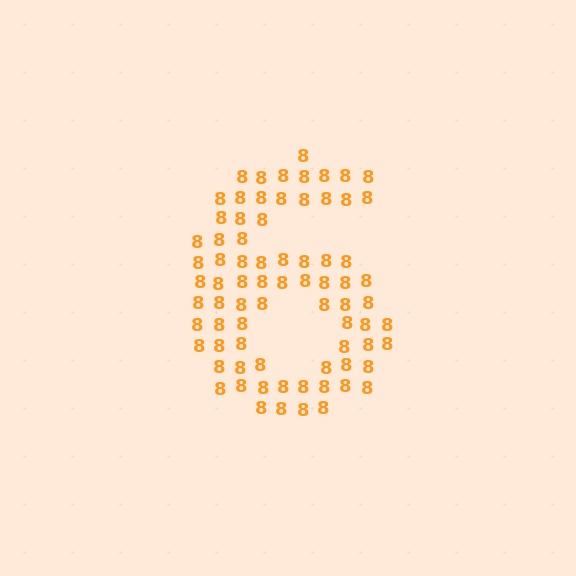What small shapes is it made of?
It is made of small digit 8's.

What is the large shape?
The large shape is the digit 6.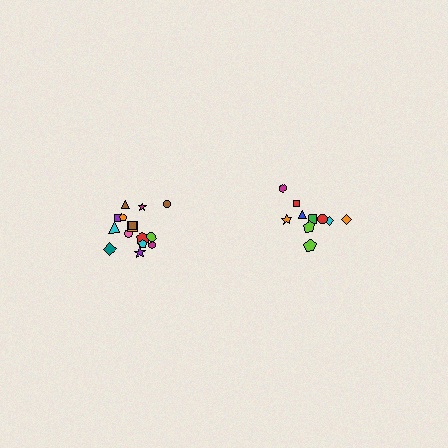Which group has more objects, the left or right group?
The left group.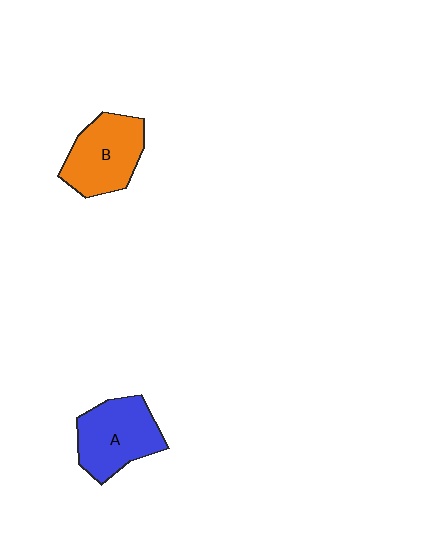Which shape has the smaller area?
Shape B (orange).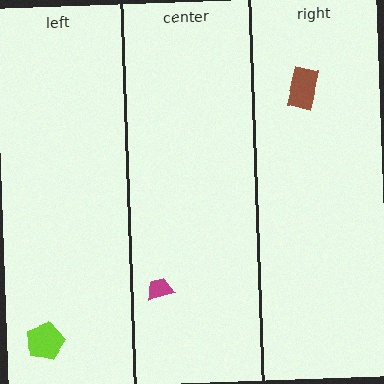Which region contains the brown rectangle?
The right region.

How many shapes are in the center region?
1.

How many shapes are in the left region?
1.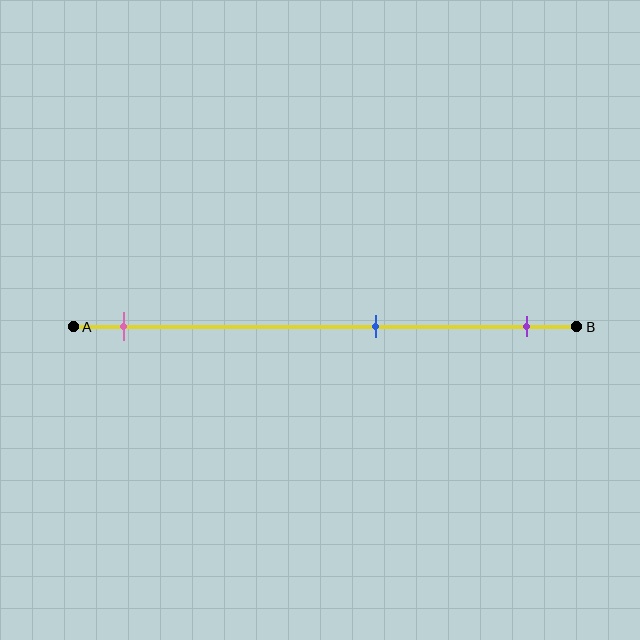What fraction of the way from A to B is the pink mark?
The pink mark is approximately 10% (0.1) of the way from A to B.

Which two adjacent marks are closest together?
The blue and purple marks are the closest adjacent pair.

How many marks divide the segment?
There are 3 marks dividing the segment.